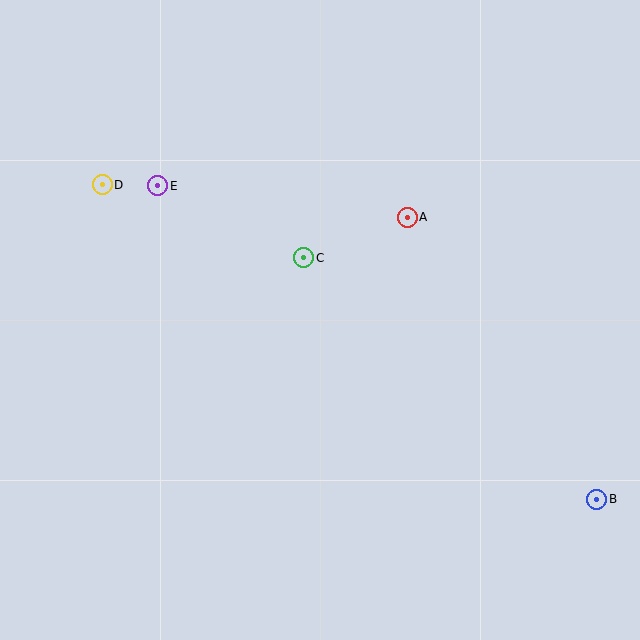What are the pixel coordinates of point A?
Point A is at (407, 217).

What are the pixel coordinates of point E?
Point E is at (158, 186).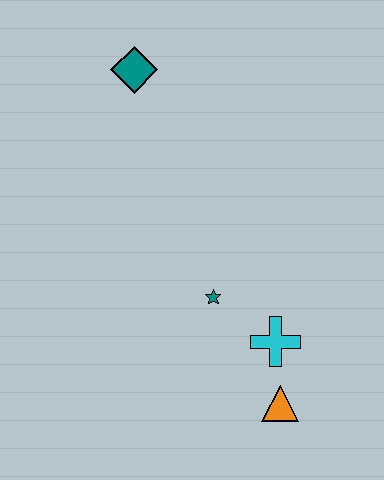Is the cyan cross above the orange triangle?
Yes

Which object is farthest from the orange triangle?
The teal diamond is farthest from the orange triangle.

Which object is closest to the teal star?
The cyan cross is closest to the teal star.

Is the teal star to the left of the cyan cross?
Yes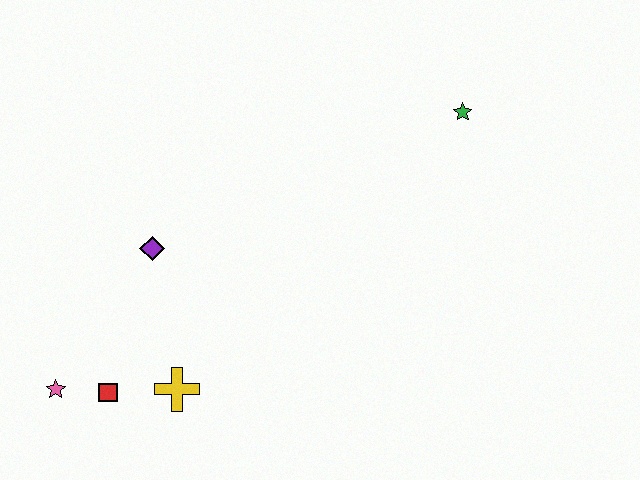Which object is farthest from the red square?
The green star is farthest from the red square.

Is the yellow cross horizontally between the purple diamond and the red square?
No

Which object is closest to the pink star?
The red square is closest to the pink star.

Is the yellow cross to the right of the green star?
No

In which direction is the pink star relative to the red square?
The pink star is to the left of the red square.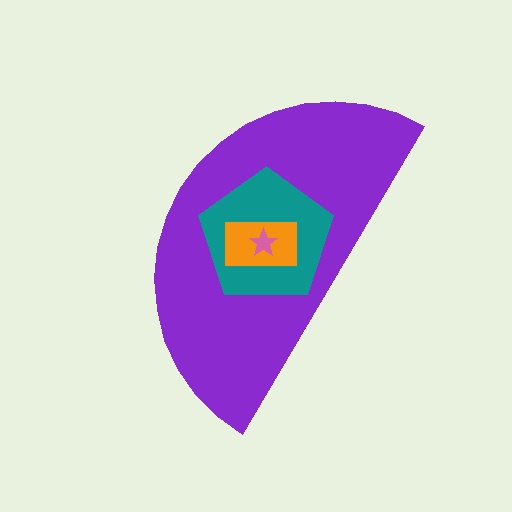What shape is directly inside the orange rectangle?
The pink star.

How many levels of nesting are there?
4.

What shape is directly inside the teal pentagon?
The orange rectangle.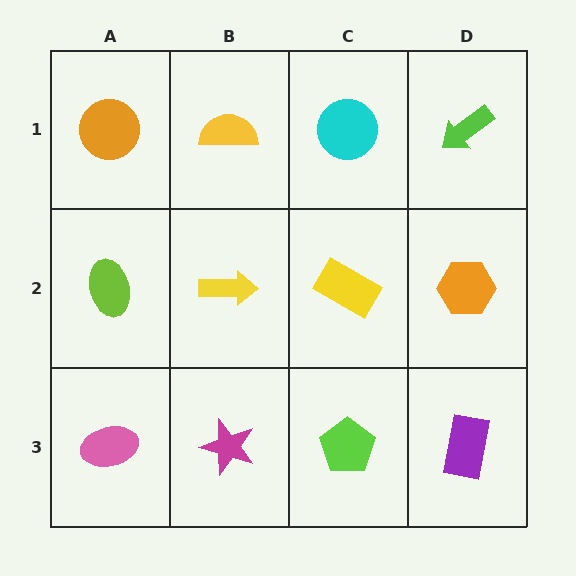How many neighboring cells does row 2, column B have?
4.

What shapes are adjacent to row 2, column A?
An orange circle (row 1, column A), a pink ellipse (row 3, column A), a yellow arrow (row 2, column B).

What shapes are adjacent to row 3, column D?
An orange hexagon (row 2, column D), a lime pentagon (row 3, column C).